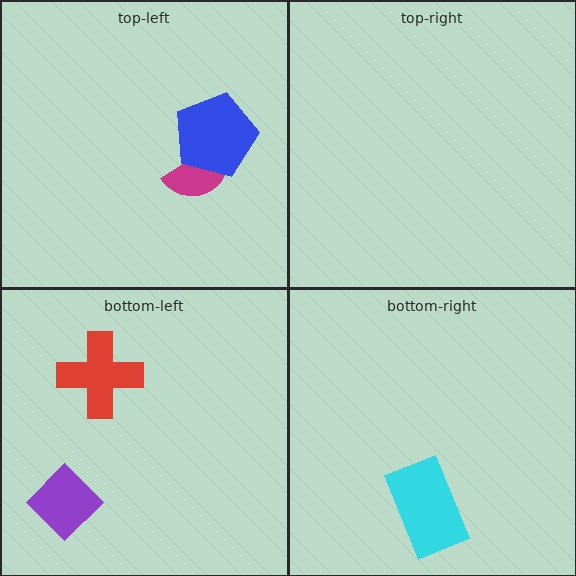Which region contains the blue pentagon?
The top-left region.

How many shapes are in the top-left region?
2.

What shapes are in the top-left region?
The magenta semicircle, the blue pentagon.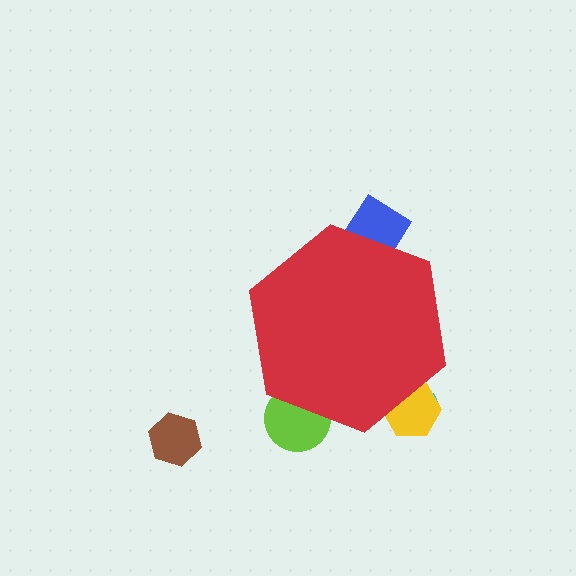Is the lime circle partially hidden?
Yes, the lime circle is partially hidden behind the red hexagon.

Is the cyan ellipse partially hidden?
Yes, the cyan ellipse is partially hidden behind the red hexagon.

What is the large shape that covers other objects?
A red hexagon.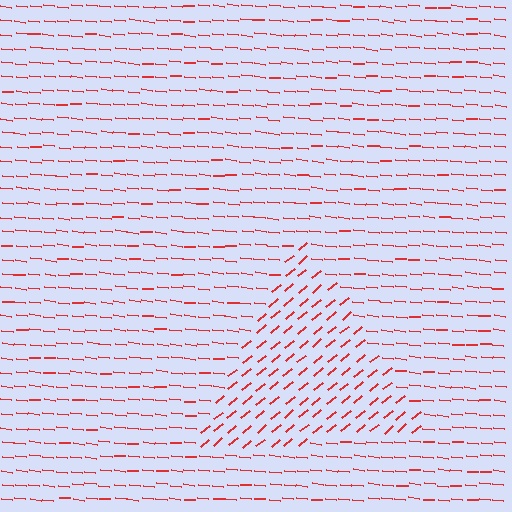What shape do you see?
I see a triangle.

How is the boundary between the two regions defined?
The boundary is defined purely by a change in line orientation (approximately 45 degrees difference). All lines are the same color and thickness.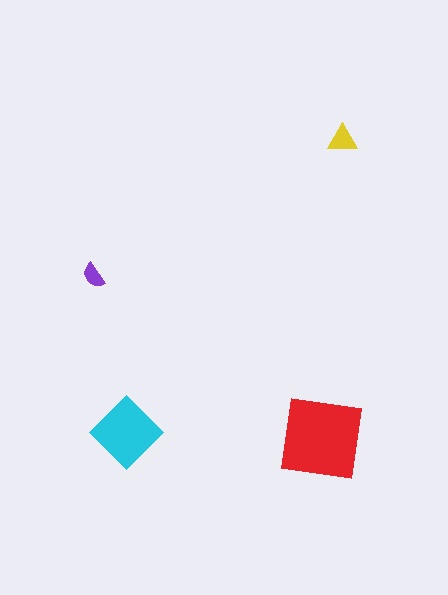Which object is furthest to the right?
The yellow triangle is rightmost.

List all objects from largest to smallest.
The red square, the cyan diamond, the yellow triangle, the purple semicircle.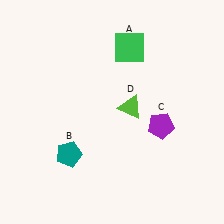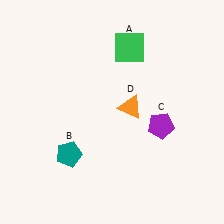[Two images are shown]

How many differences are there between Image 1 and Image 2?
There is 1 difference between the two images.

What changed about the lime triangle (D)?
In Image 1, D is lime. In Image 2, it changed to orange.